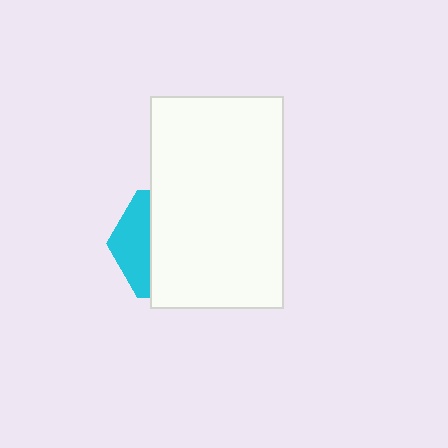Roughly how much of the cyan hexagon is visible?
A small part of it is visible (roughly 30%).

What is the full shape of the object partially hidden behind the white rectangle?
The partially hidden object is a cyan hexagon.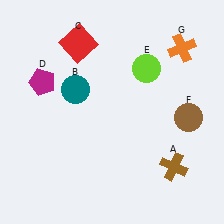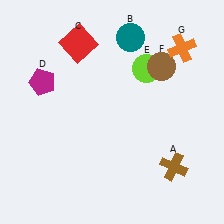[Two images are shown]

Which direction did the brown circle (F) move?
The brown circle (F) moved up.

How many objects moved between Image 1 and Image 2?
2 objects moved between the two images.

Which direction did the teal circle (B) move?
The teal circle (B) moved right.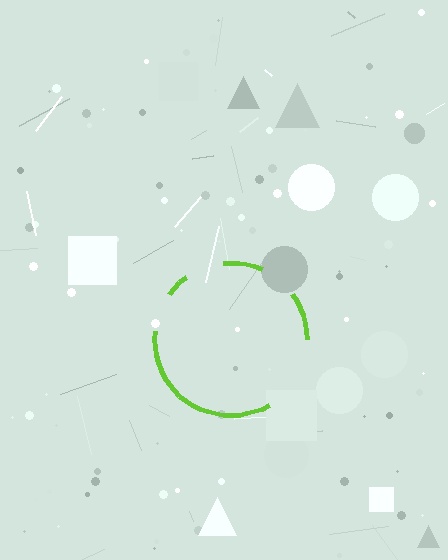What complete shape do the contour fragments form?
The contour fragments form a circle.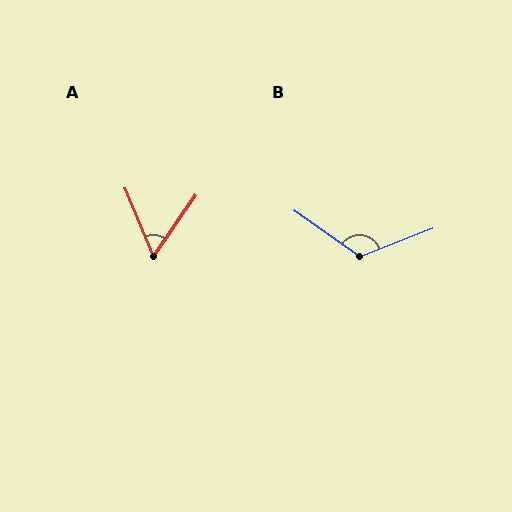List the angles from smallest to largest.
A (57°), B (123°).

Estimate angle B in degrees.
Approximately 123 degrees.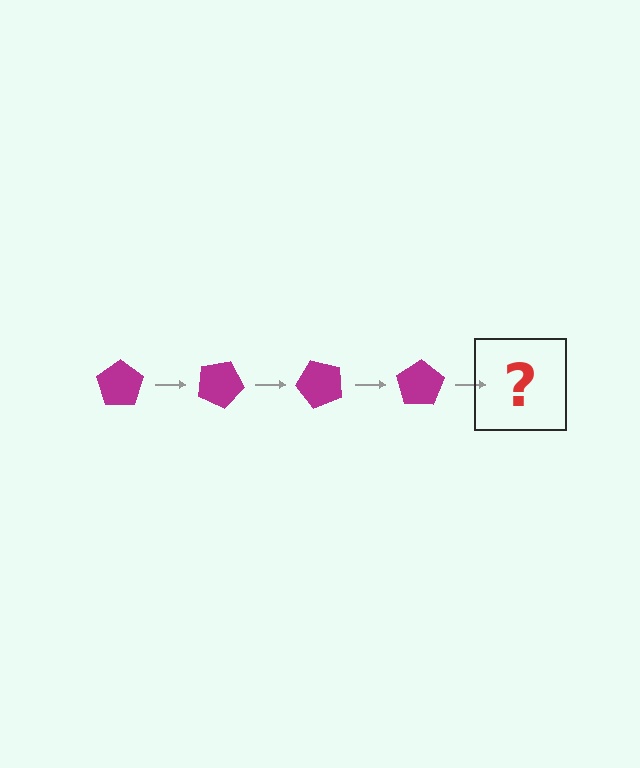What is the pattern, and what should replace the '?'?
The pattern is that the pentagon rotates 25 degrees each step. The '?' should be a magenta pentagon rotated 100 degrees.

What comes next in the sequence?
The next element should be a magenta pentagon rotated 100 degrees.